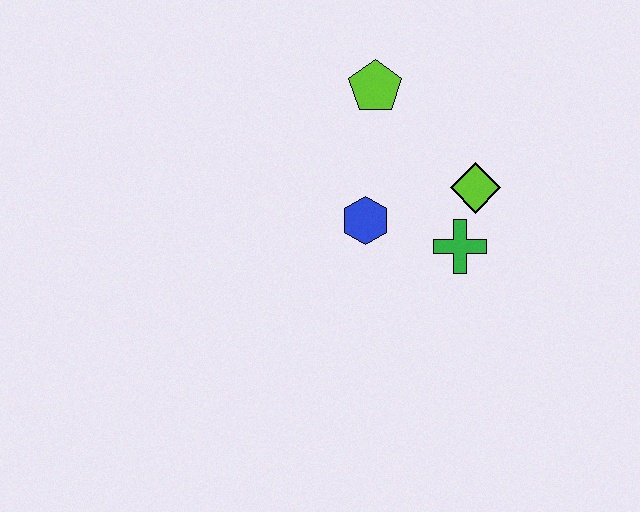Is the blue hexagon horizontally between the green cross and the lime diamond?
No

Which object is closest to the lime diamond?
The green cross is closest to the lime diamond.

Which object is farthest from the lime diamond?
The lime pentagon is farthest from the lime diamond.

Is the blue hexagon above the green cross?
Yes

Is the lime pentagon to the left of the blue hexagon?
No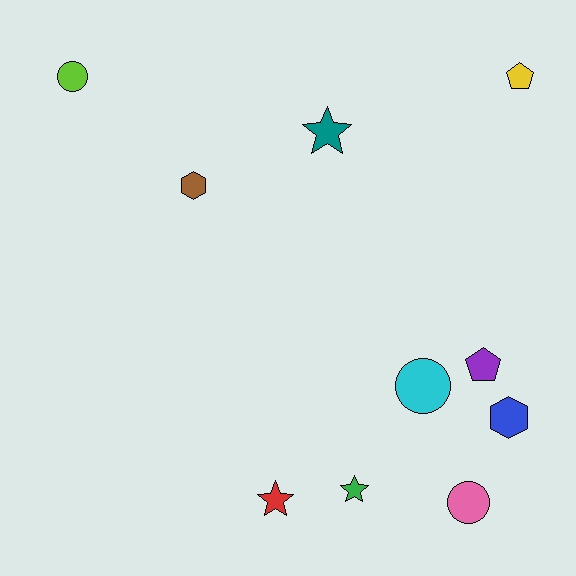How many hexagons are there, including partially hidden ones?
There are 2 hexagons.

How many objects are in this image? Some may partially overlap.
There are 10 objects.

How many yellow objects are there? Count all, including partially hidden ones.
There is 1 yellow object.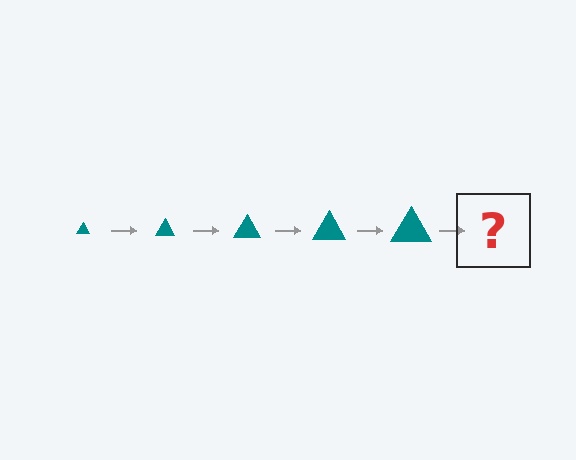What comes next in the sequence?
The next element should be a teal triangle, larger than the previous one.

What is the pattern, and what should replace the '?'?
The pattern is that the triangle gets progressively larger each step. The '?' should be a teal triangle, larger than the previous one.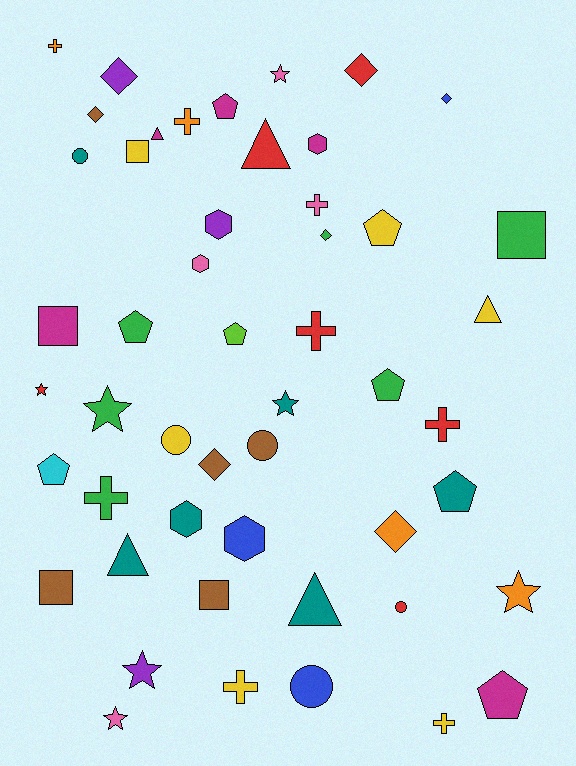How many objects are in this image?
There are 50 objects.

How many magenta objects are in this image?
There are 5 magenta objects.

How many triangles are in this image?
There are 5 triangles.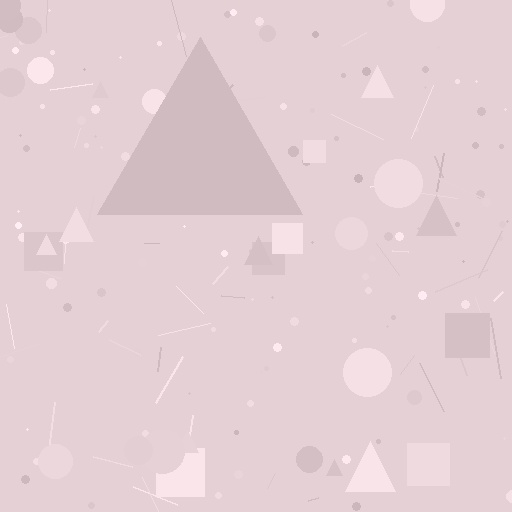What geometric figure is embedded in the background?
A triangle is embedded in the background.